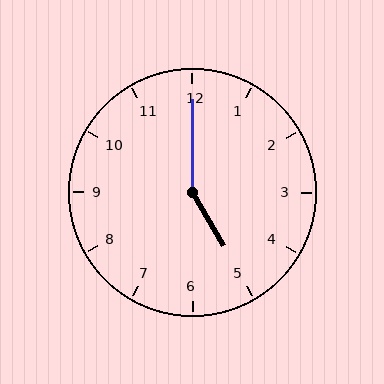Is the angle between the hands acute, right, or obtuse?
It is obtuse.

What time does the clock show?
5:00.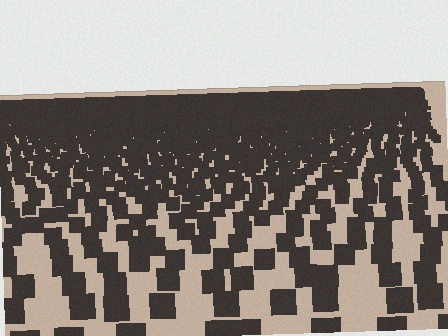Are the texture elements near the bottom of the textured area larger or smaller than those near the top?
Larger. Near the bottom, elements are closer to the viewer and appear at a bigger on-screen size.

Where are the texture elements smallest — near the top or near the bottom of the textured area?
Near the top.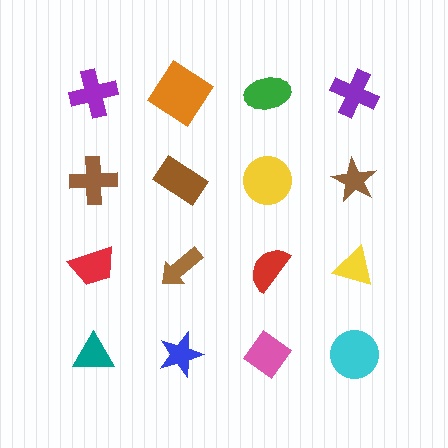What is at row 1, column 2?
An orange diamond.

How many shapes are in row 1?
4 shapes.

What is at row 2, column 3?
A yellow circle.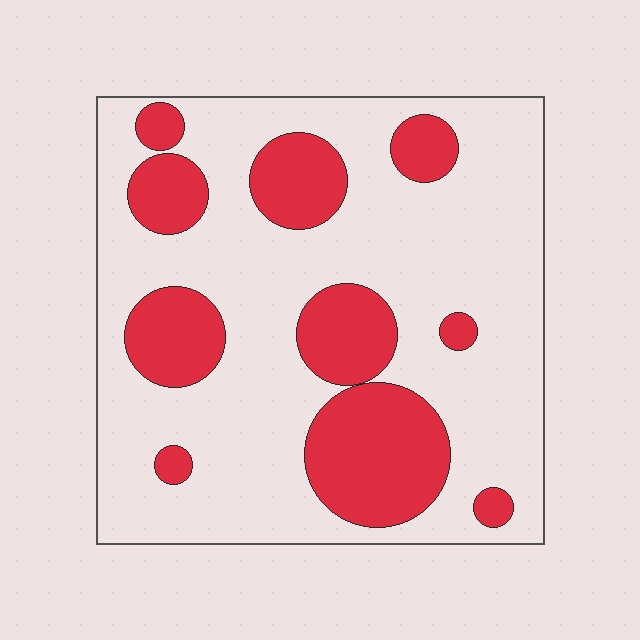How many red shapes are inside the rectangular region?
10.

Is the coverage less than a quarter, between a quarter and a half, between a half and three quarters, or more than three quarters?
Between a quarter and a half.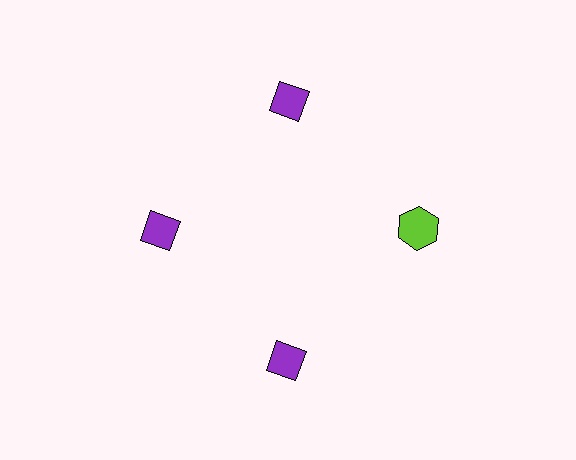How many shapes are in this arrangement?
There are 4 shapes arranged in a ring pattern.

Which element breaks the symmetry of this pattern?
The lime hexagon at roughly the 3 o'clock position breaks the symmetry. All other shapes are purple diamonds.